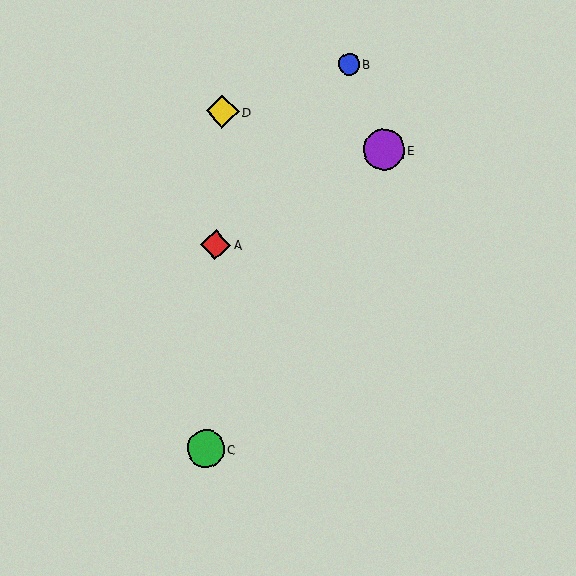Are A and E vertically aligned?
No, A is at x≈216 and E is at x≈384.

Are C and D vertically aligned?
Yes, both are at x≈206.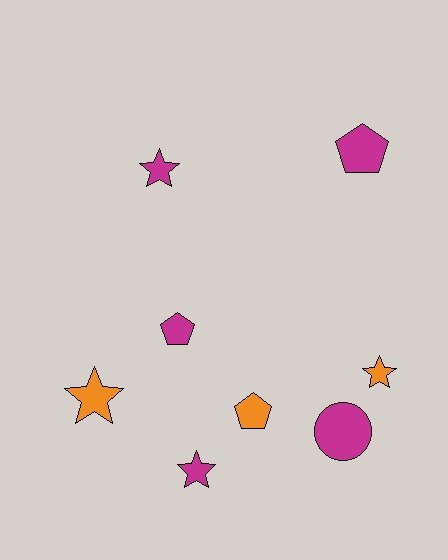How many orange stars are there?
There are 2 orange stars.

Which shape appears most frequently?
Star, with 4 objects.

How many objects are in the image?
There are 8 objects.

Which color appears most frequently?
Magenta, with 5 objects.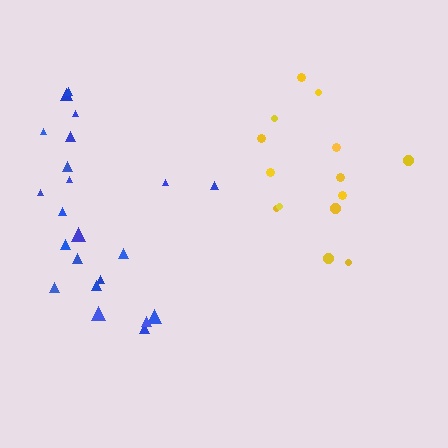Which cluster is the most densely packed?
Blue.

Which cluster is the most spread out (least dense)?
Yellow.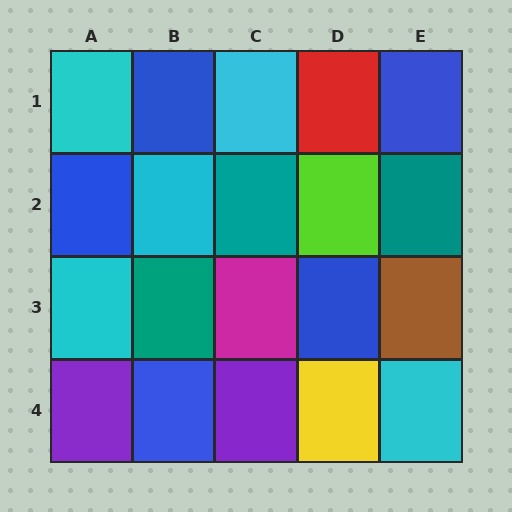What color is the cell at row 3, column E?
Brown.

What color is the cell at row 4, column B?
Blue.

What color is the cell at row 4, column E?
Cyan.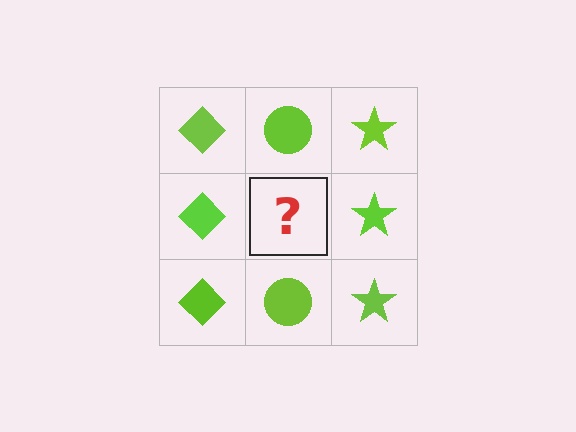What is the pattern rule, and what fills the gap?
The rule is that each column has a consistent shape. The gap should be filled with a lime circle.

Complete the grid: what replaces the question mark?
The question mark should be replaced with a lime circle.